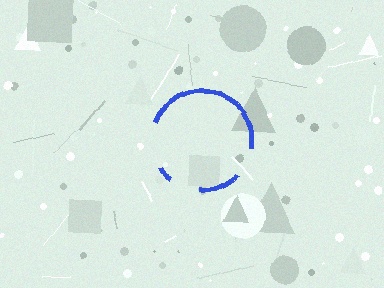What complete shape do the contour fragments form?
The contour fragments form a circle.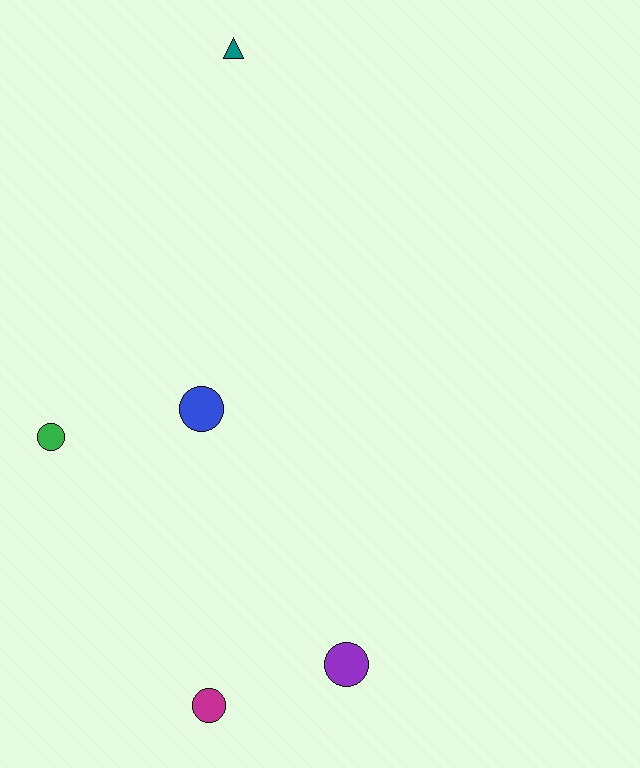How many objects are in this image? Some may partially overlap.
There are 5 objects.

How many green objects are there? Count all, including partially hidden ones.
There is 1 green object.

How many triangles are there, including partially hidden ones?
There is 1 triangle.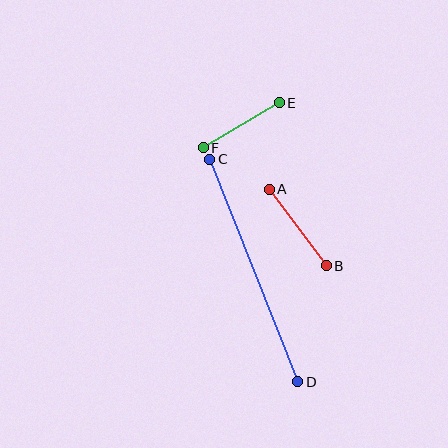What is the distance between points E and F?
The distance is approximately 88 pixels.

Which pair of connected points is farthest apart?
Points C and D are farthest apart.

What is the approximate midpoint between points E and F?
The midpoint is at approximately (241, 125) pixels.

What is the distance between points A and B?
The distance is approximately 95 pixels.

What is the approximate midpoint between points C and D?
The midpoint is at approximately (254, 270) pixels.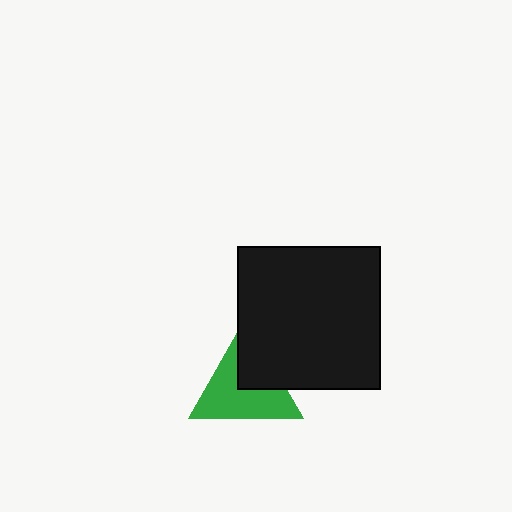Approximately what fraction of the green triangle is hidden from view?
Roughly 34% of the green triangle is hidden behind the black square.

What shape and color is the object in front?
The object in front is a black square.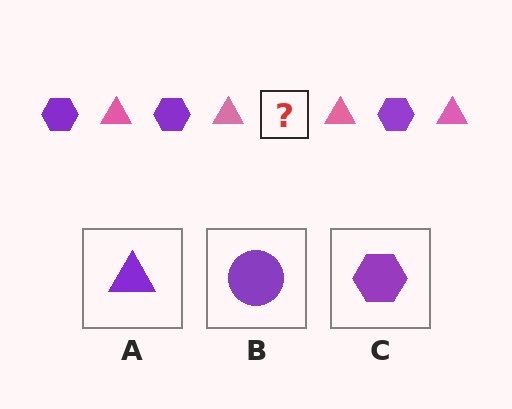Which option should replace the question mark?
Option C.